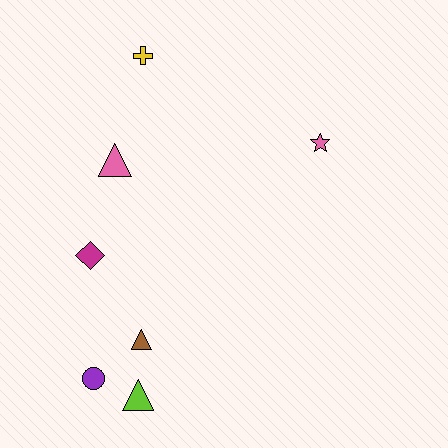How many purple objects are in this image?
There is 1 purple object.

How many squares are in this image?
There are no squares.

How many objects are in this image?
There are 7 objects.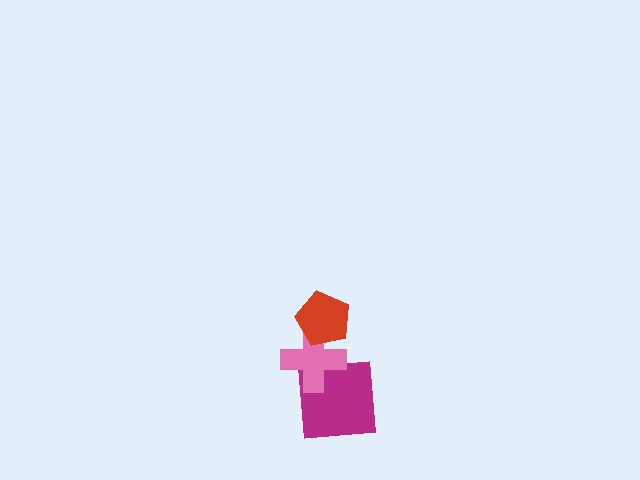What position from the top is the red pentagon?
The red pentagon is 1st from the top.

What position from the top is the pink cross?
The pink cross is 2nd from the top.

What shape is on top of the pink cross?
The red pentagon is on top of the pink cross.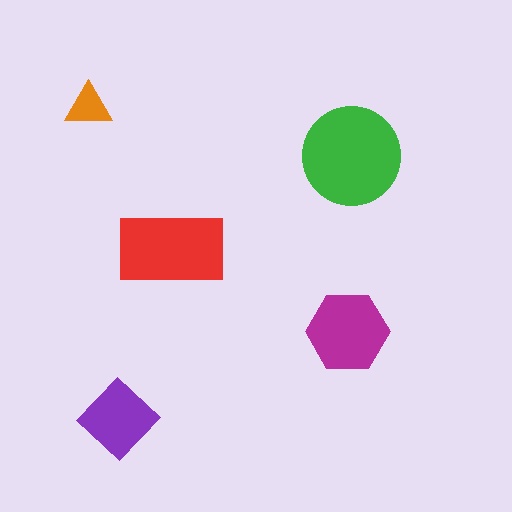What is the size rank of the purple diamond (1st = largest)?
4th.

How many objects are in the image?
There are 5 objects in the image.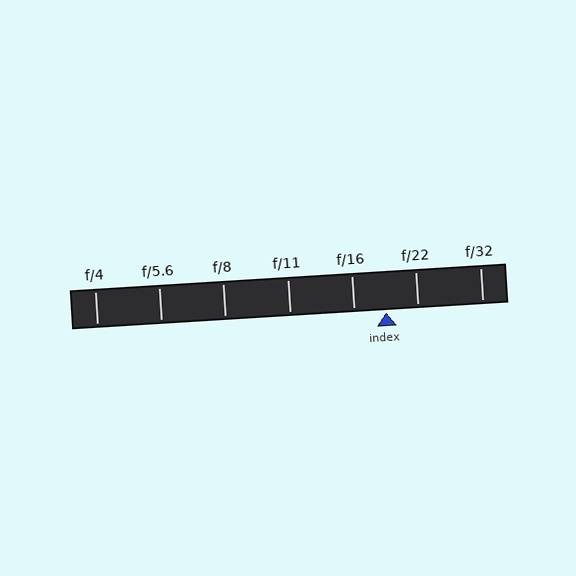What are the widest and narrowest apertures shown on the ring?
The widest aperture shown is f/4 and the narrowest is f/32.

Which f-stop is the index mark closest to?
The index mark is closest to f/16.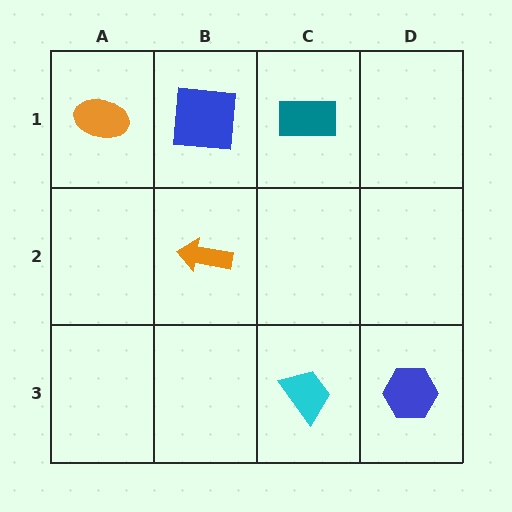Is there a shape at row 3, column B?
No, that cell is empty.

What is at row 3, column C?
A cyan trapezoid.